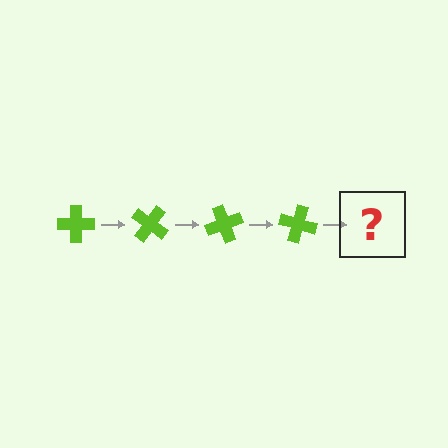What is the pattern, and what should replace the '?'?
The pattern is that the cross rotates 35 degrees each step. The '?' should be a lime cross rotated 140 degrees.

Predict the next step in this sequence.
The next step is a lime cross rotated 140 degrees.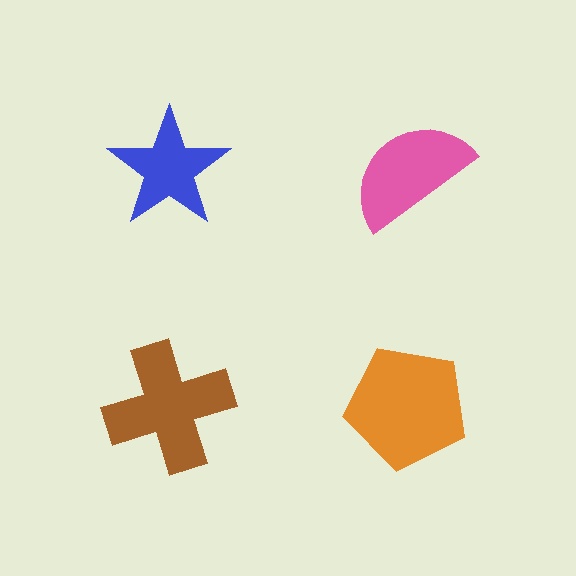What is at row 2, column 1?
A brown cross.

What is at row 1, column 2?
A pink semicircle.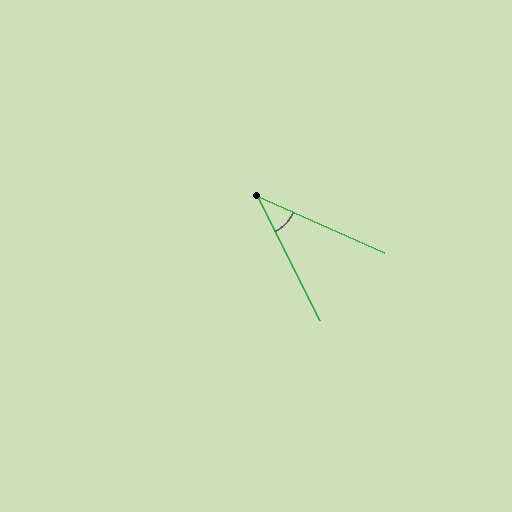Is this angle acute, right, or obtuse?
It is acute.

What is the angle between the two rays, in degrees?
Approximately 39 degrees.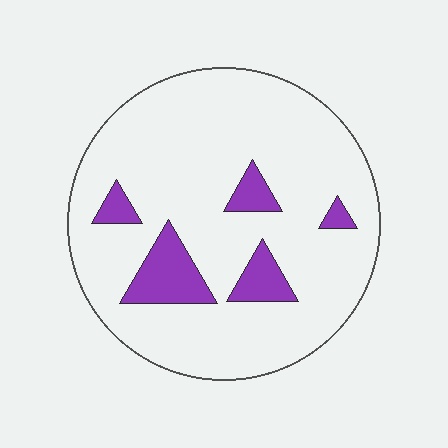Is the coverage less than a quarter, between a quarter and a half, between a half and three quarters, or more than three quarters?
Less than a quarter.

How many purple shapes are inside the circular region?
5.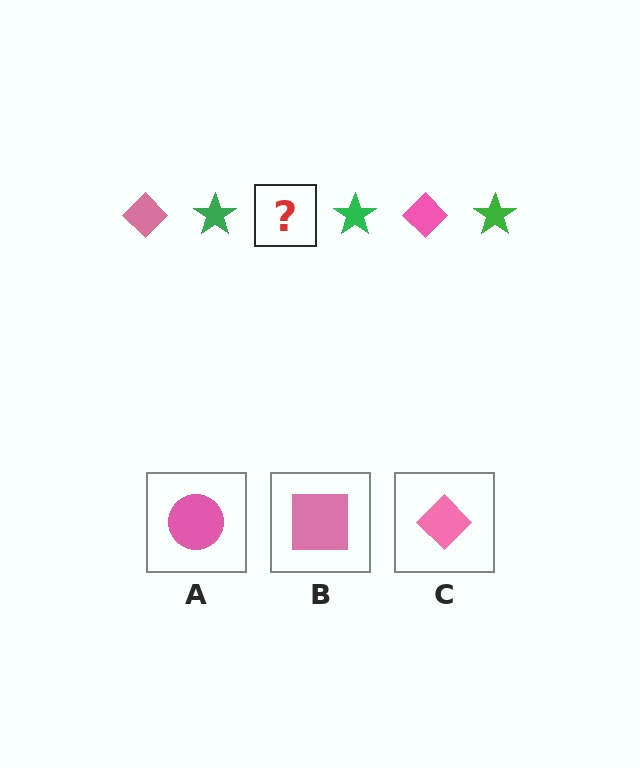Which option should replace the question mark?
Option C.